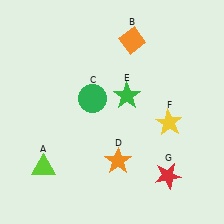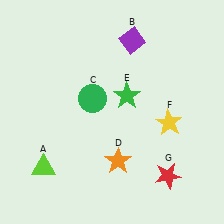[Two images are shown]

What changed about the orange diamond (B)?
In Image 1, B is orange. In Image 2, it changed to purple.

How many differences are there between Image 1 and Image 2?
There is 1 difference between the two images.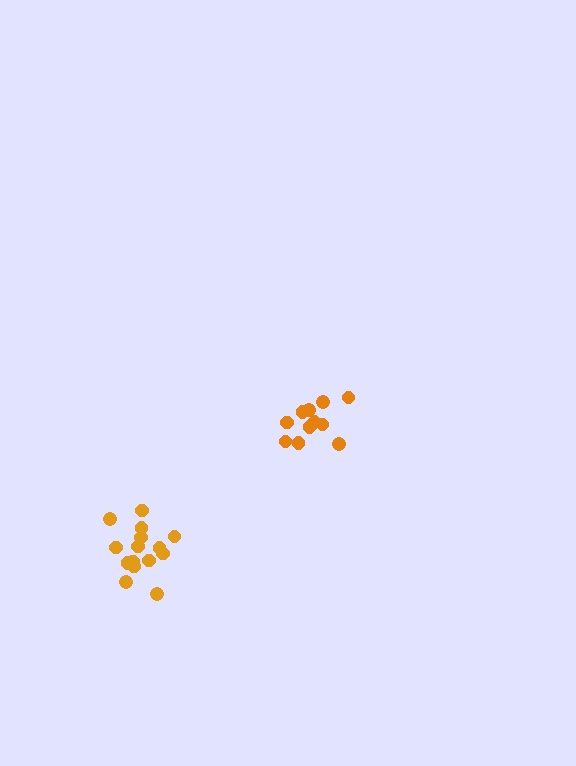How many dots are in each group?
Group 1: 15 dots, Group 2: 11 dots (26 total).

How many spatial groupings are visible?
There are 2 spatial groupings.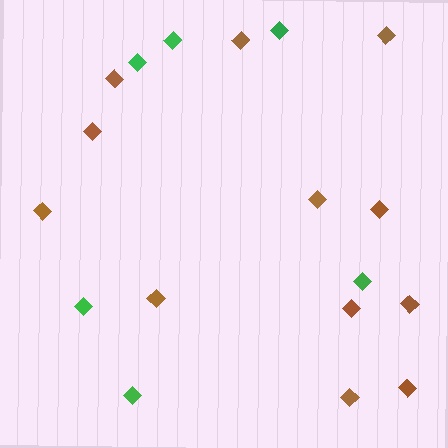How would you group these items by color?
There are 2 groups: one group of brown diamonds (12) and one group of green diamonds (6).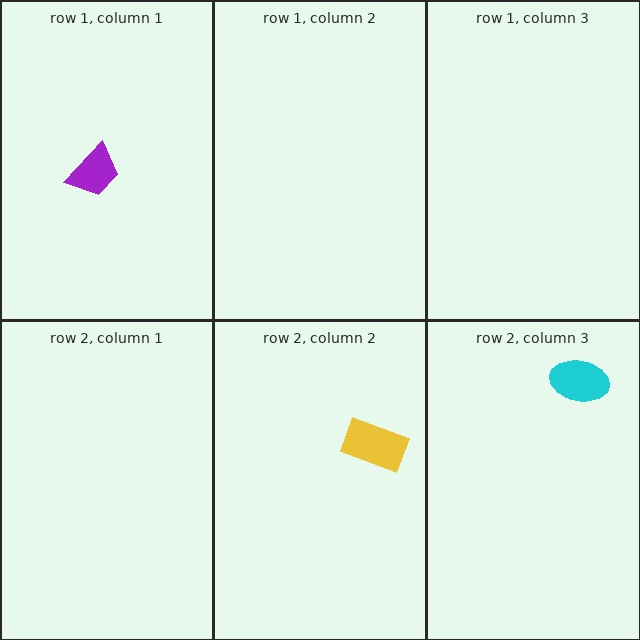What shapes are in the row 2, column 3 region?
The cyan ellipse.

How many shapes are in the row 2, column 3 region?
1.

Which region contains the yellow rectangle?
The row 2, column 2 region.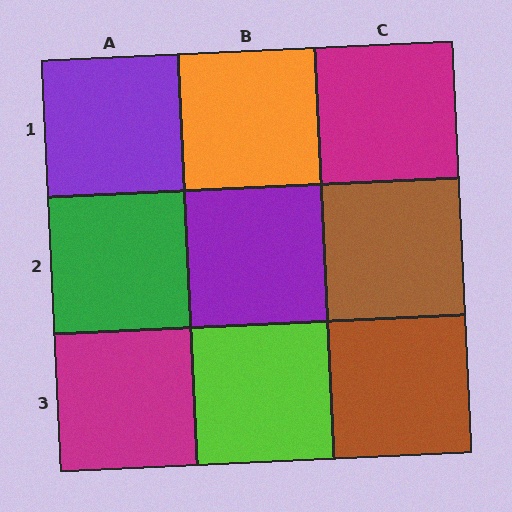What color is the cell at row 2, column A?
Green.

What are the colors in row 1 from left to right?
Purple, orange, magenta.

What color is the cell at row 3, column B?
Lime.